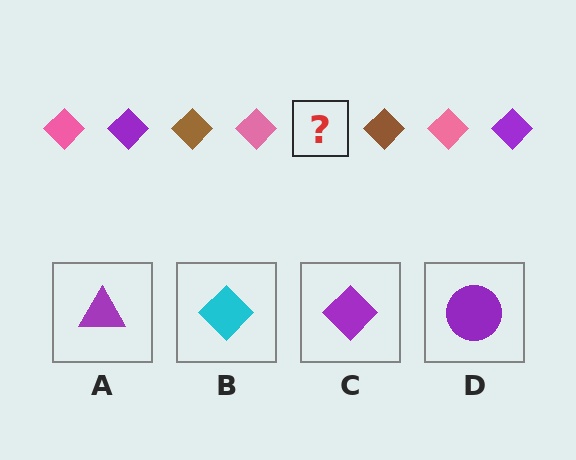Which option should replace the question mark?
Option C.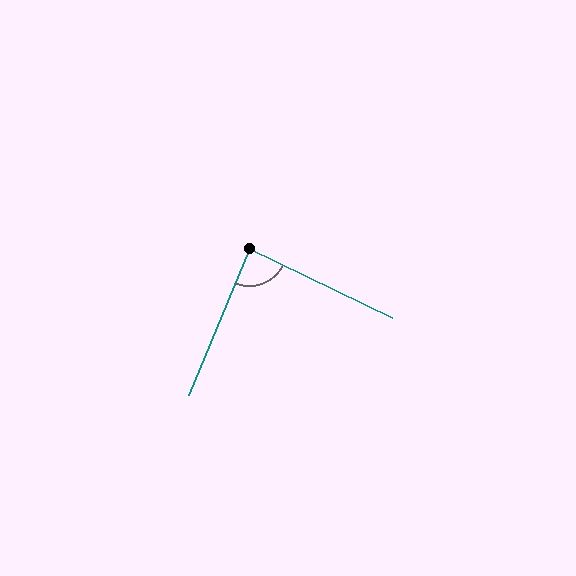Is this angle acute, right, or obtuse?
It is approximately a right angle.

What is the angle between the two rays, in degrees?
Approximately 86 degrees.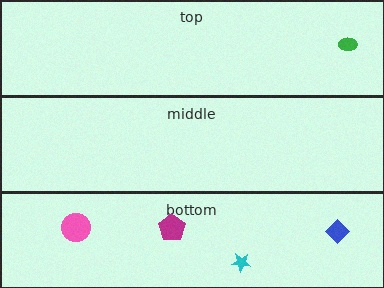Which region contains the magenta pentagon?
The bottom region.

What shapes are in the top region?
The green ellipse.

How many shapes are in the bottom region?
4.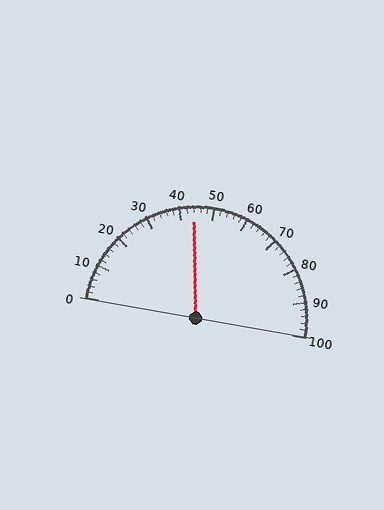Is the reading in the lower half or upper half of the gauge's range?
The reading is in the lower half of the range (0 to 100).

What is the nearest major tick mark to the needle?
The nearest major tick mark is 40.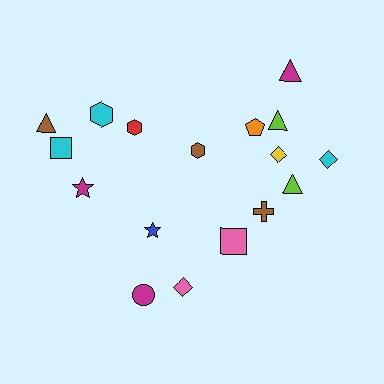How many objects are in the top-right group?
There are 8 objects.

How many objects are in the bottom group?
There are 4 objects.